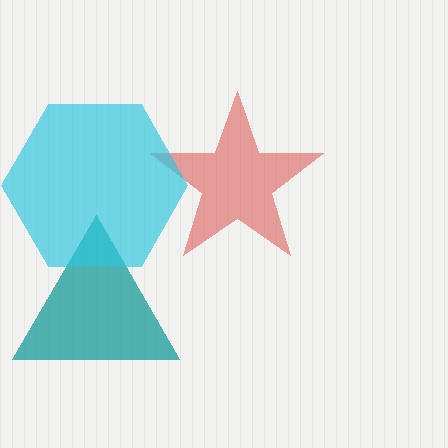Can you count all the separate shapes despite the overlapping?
Yes, there are 3 separate shapes.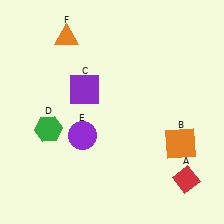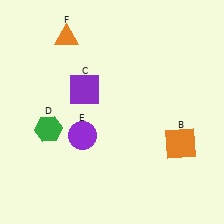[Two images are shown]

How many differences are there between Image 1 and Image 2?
There is 1 difference between the two images.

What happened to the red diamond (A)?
The red diamond (A) was removed in Image 2. It was in the bottom-right area of Image 1.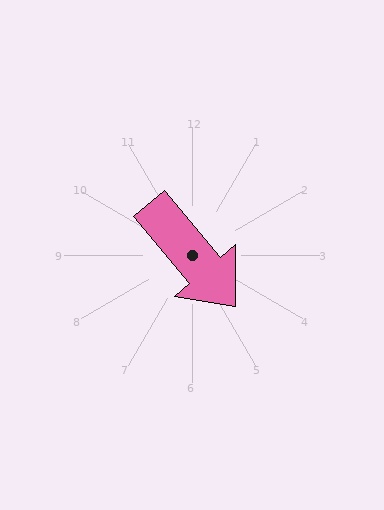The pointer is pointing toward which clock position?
Roughly 5 o'clock.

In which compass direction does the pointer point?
Southeast.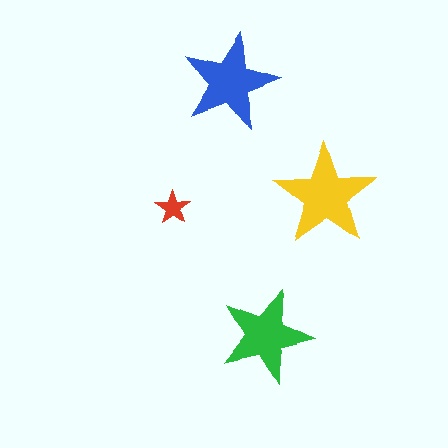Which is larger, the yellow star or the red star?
The yellow one.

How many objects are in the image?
There are 4 objects in the image.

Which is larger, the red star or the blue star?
The blue one.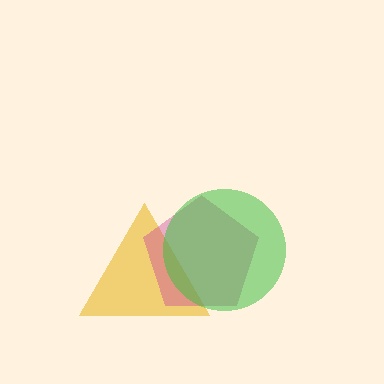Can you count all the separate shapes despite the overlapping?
Yes, there are 3 separate shapes.